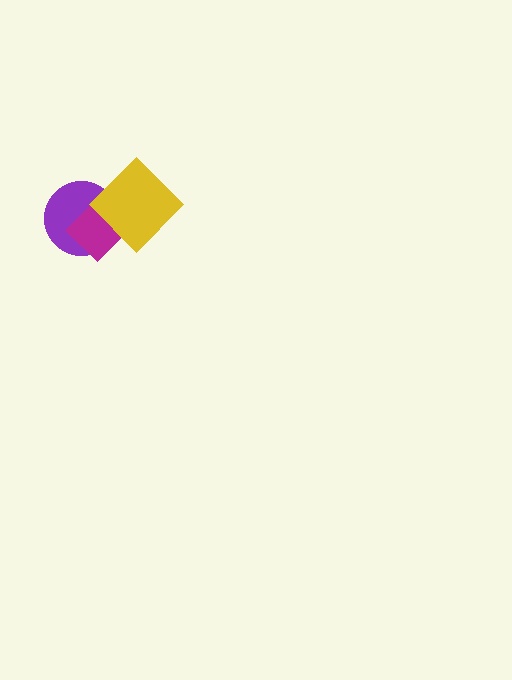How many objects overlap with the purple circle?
2 objects overlap with the purple circle.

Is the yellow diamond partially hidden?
No, no other shape covers it.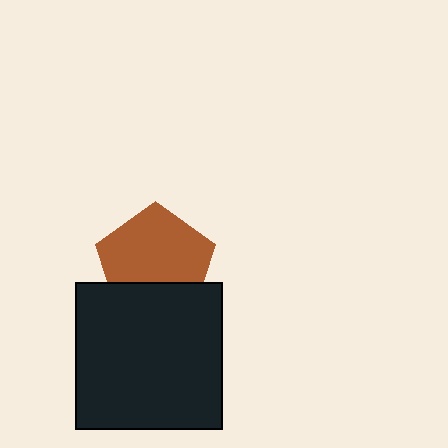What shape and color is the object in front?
The object in front is a black square.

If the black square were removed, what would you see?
You would see the complete brown pentagon.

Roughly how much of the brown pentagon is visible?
Most of it is visible (roughly 69%).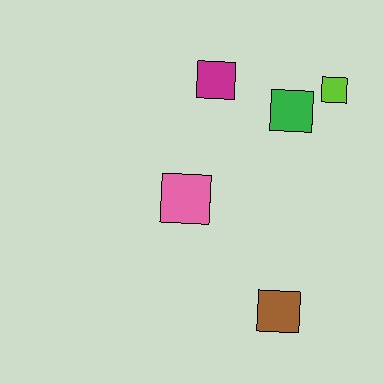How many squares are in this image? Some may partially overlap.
There are 5 squares.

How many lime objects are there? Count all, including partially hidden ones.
There is 1 lime object.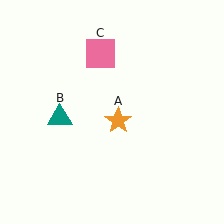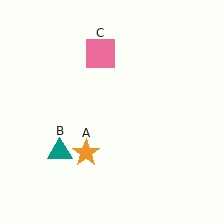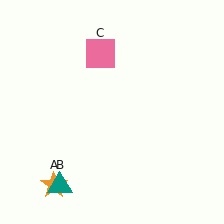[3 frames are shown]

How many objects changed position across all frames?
2 objects changed position: orange star (object A), teal triangle (object B).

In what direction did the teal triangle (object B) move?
The teal triangle (object B) moved down.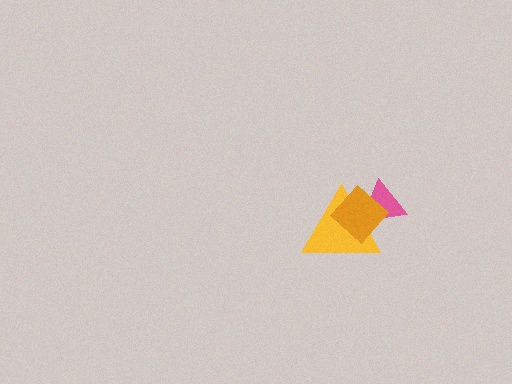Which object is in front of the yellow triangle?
The orange diamond is in front of the yellow triangle.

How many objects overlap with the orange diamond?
2 objects overlap with the orange diamond.